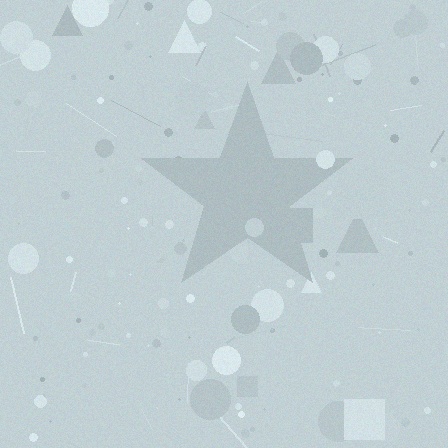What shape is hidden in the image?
A star is hidden in the image.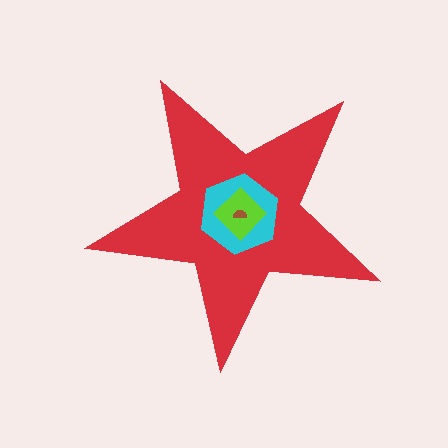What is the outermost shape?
The red star.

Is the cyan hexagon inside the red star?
Yes.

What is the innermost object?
The brown semicircle.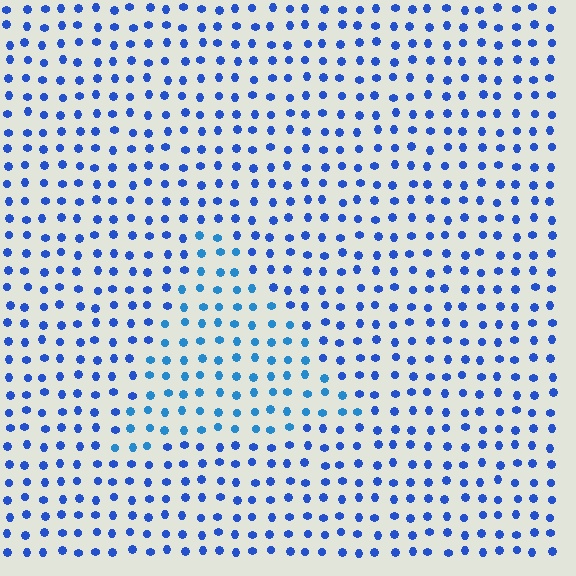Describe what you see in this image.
The image is filled with small blue elements in a uniform arrangement. A triangle-shaped region is visible where the elements are tinted to a slightly different hue, forming a subtle color boundary.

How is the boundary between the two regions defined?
The boundary is defined purely by a slight shift in hue (about 21 degrees). Spacing, size, and orientation are identical on both sides.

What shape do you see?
I see a triangle.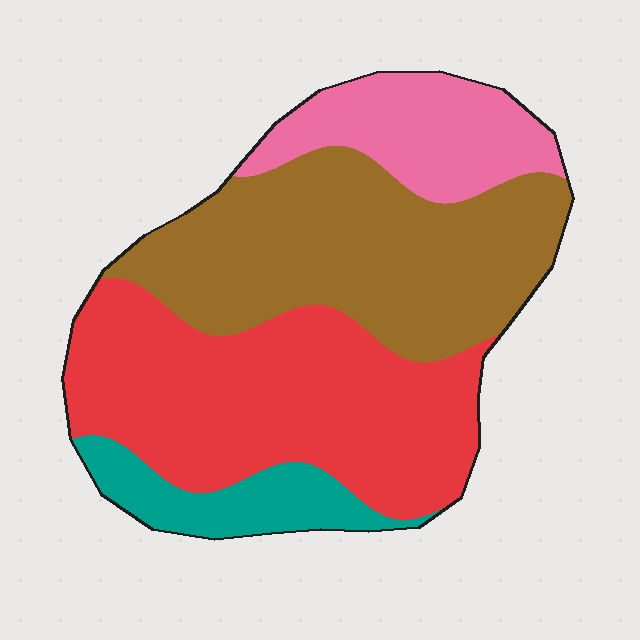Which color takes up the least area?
Teal, at roughly 10%.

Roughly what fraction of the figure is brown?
Brown covers roughly 35% of the figure.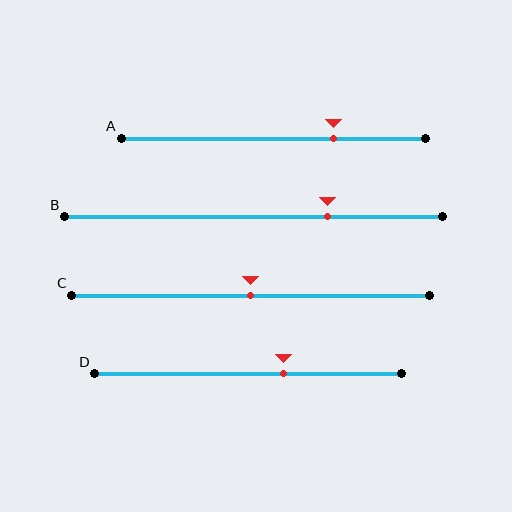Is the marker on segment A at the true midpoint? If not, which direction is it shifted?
No, the marker on segment A is shifted to the right by about 20% of the segment length.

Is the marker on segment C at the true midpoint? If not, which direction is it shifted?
Yes, the marker on segment C is at the true midpoint.